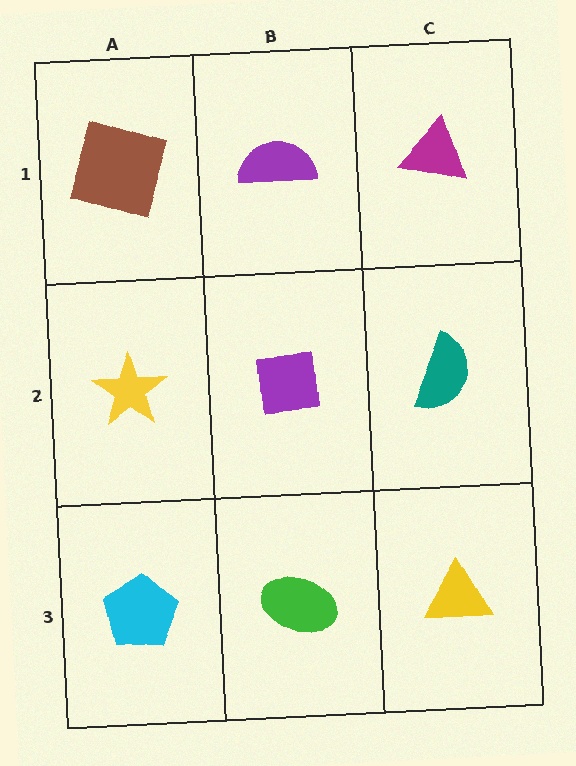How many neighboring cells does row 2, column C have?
3.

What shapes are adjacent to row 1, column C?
A teal semicircle (row 2, column C), a purple semicircle (row 1, column B).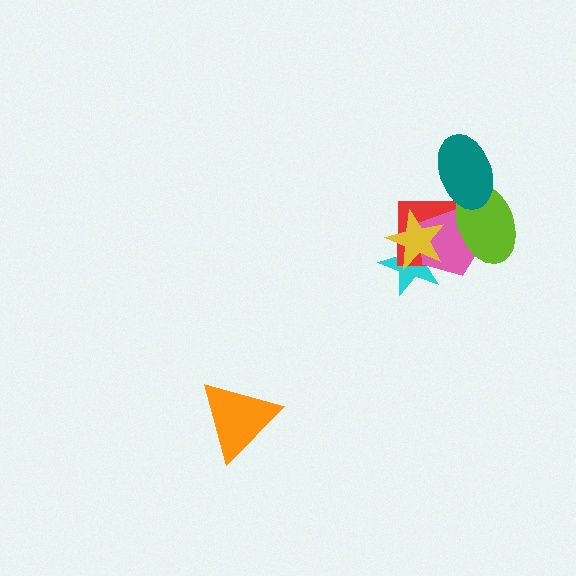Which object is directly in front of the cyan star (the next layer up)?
The red square is directly in front of the cyan star.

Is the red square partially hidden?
Yes, it is partially covered by another shape.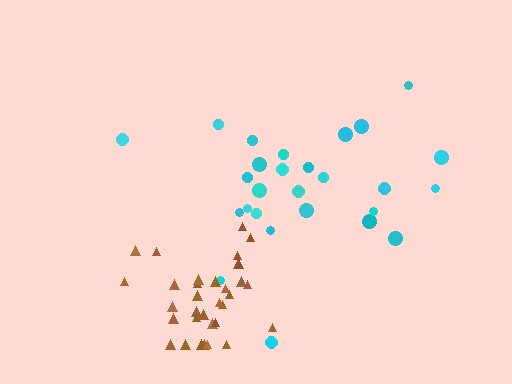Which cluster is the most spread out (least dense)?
Cyan.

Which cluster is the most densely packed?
Brown.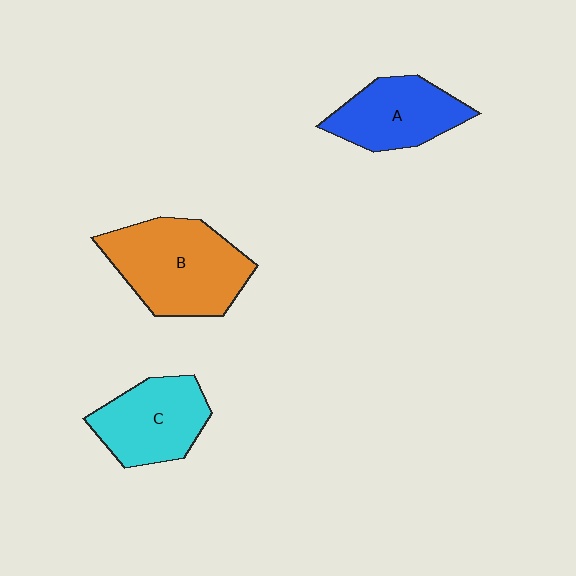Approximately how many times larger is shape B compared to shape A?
Approximately 1.5 times.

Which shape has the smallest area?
Shape A (blue).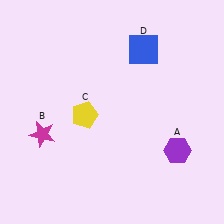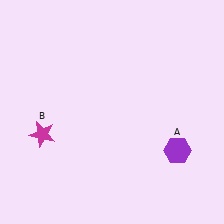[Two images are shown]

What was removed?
The blue square (D), the yellow pentagon (C) were removed in Image 2.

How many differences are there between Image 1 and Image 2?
There are 2 differences between the two images.